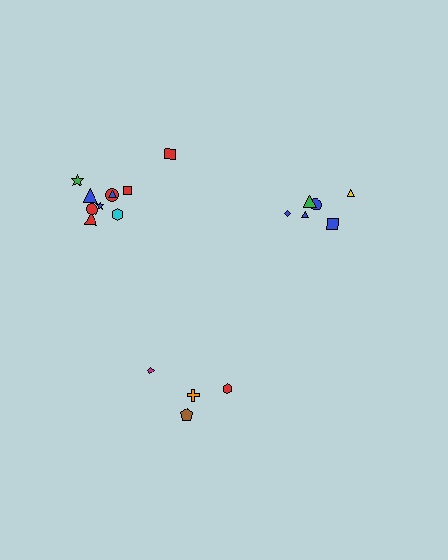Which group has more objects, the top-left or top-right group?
The top-left group.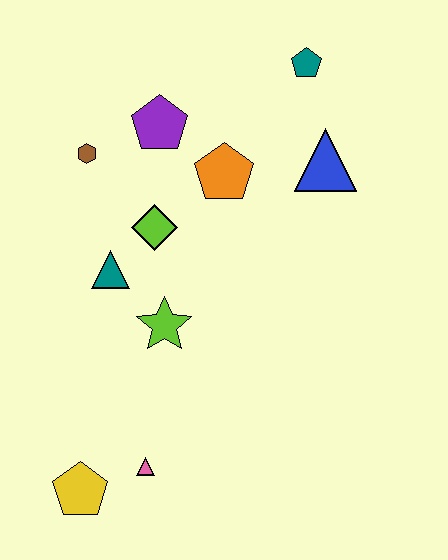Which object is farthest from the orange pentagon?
The yellow pentagon is farthest from the orange pentagon.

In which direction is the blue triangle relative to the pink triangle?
The blue triangle is above the pink triangle.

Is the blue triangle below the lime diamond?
No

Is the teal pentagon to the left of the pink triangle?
No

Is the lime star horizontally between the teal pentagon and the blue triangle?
No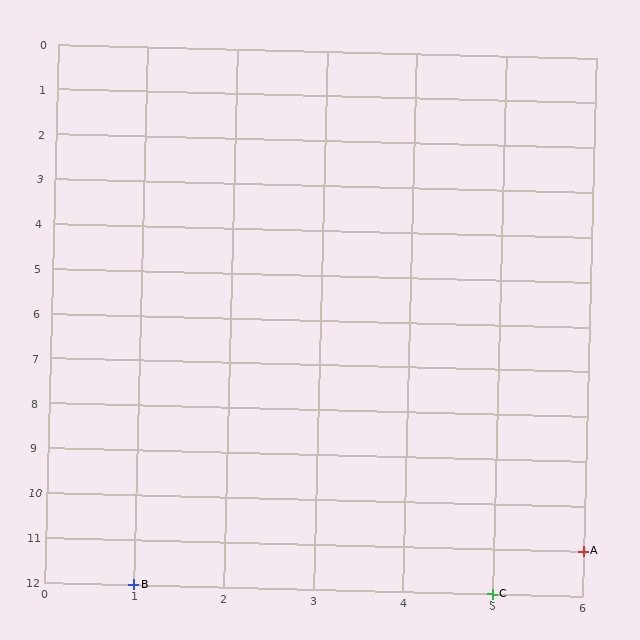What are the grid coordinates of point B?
Point B is at grid coordinates (1, 12).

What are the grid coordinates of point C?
Point C is at grid coordinates (5, 12).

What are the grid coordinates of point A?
Point A is at grid coordinates (6, 11).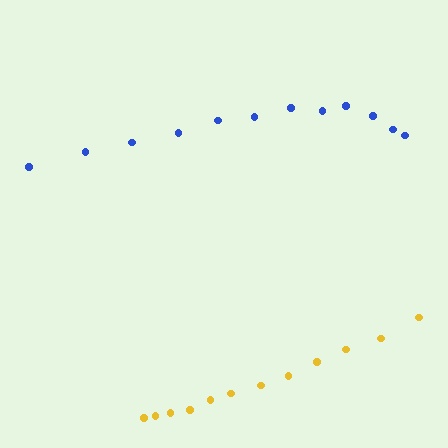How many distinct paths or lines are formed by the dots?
There are 2 distinct paths.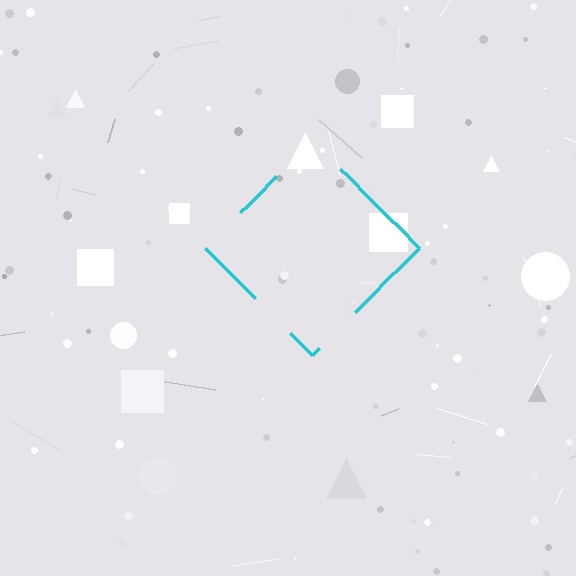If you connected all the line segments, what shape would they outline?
They would outline a diamond.